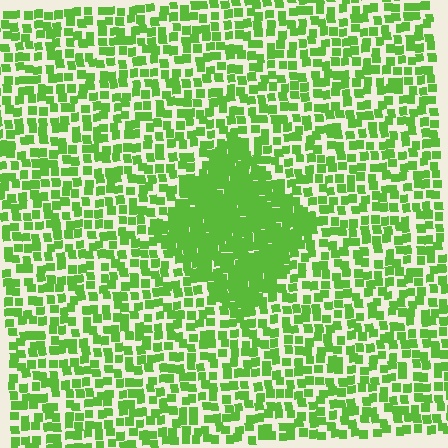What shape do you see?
I see a diamond.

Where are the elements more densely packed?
The elements are more densely packed inside the diamond boundary.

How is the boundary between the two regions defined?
The boundary is defined by a change in element density (approximately 2.3x ratio). All elements are the same color, size, and shape.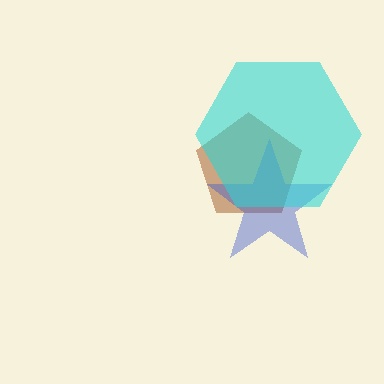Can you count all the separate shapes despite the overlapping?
Yes, there are 3 separate shapes.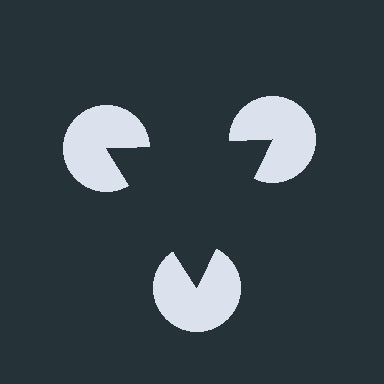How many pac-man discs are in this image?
There are 3 — one at each vertex of the illusory triangle.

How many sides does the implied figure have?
3 sides.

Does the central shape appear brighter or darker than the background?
It typically appears slightly darker than the background, even though no actual brightness change is drawn.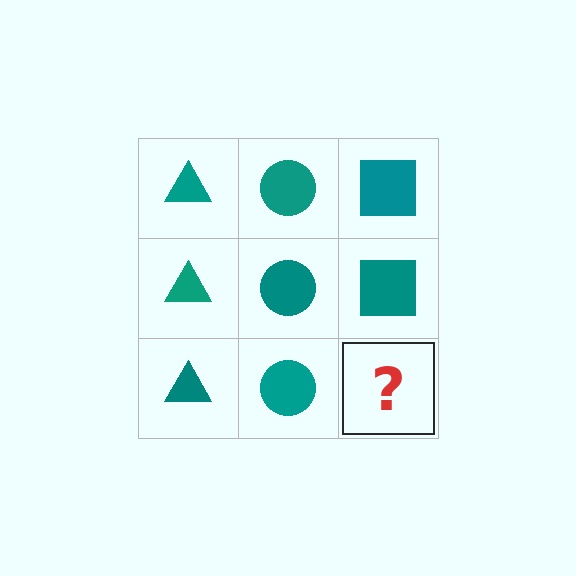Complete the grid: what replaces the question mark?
The question mark should be replaced with a teal square.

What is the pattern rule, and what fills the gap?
The rule is that each column has a consistent shape. The gap should be filled with a teal square.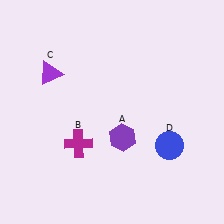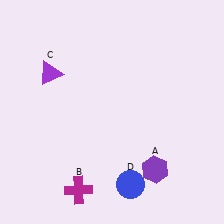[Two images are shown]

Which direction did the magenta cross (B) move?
The magenta cross (B) moved down.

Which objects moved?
The objects that moved are: the purple hexagon (A), the magenta cross (B), the blue circle (D).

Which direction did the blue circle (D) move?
The blue circle (D) moved down.